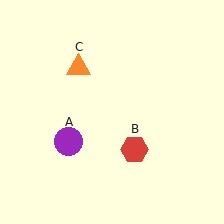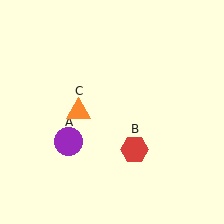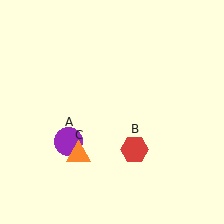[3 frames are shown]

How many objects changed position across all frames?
1 object changed position: orange triangle (object C).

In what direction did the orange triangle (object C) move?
The orange triangle (object C) moved down.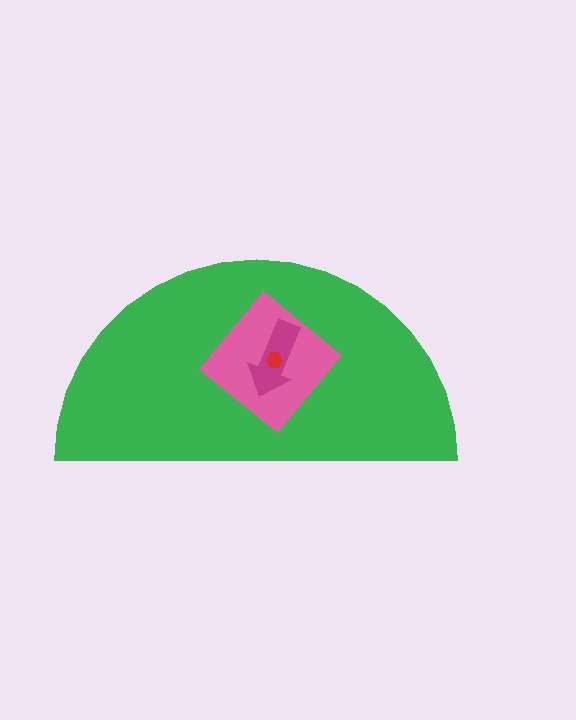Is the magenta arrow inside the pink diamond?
Yes.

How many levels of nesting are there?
4.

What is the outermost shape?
The green semicircle.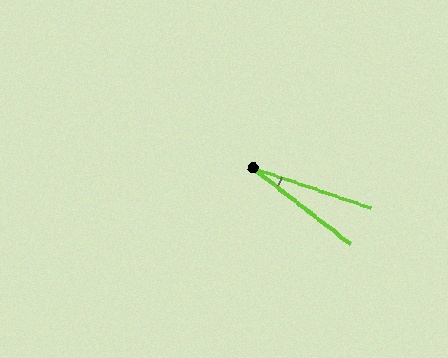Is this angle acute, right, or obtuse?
It is acute.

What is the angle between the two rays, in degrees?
Approximately 19 degrees.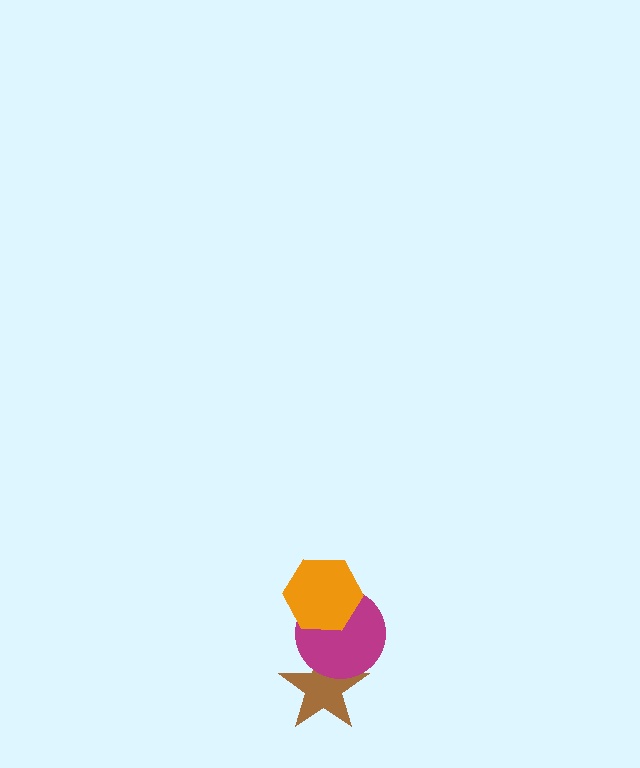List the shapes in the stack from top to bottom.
From top to bottom: the orange hexagon, the magenta circle, the brown star.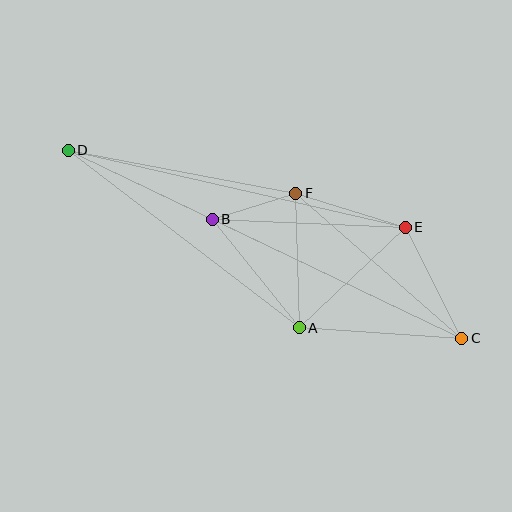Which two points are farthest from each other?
Points C and D are farthest from each other.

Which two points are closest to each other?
Points B and F are closest to each other.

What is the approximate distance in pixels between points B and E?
The distance between B and E is approximately 193 pixels.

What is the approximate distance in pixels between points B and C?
The distance between B and C is approximately 276 pixels.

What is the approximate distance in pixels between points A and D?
The distance between A and D is approximately 292 pixels.